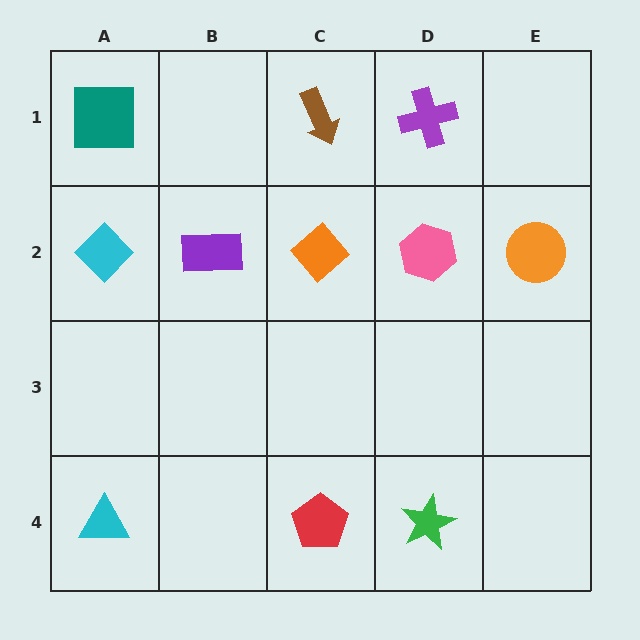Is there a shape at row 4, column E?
No, that cell is empty.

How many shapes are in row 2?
5 shapes.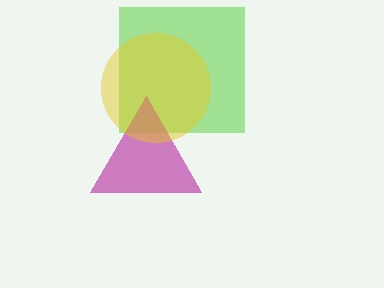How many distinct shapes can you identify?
There are 3 distinct shapes: a lime square, a magenta triangle, a yellow circle.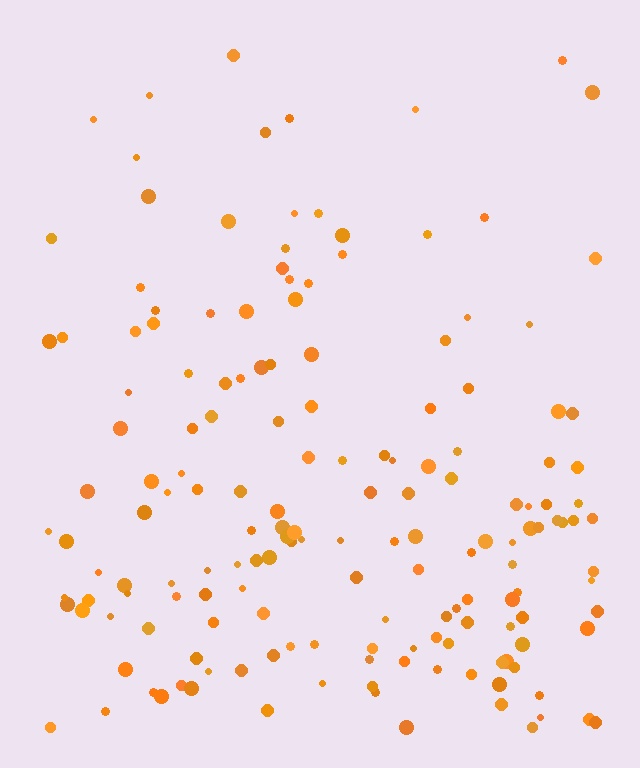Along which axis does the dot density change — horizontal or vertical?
Vertical.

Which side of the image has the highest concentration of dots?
The bottom.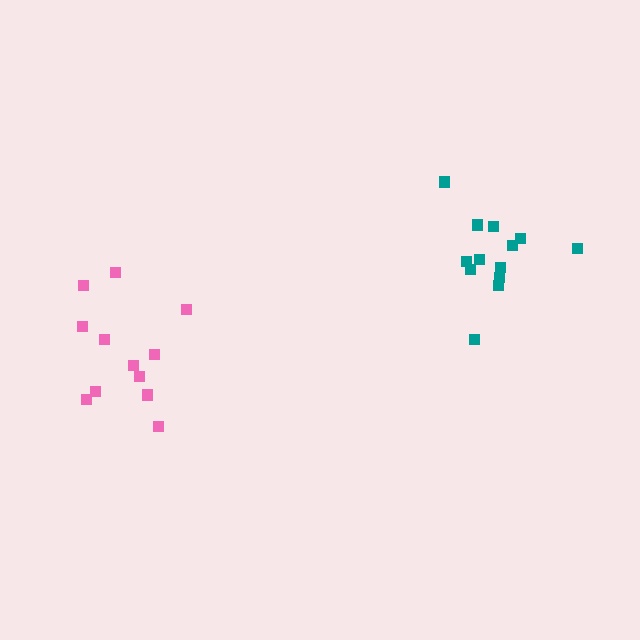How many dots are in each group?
Group 1: 13 dots, Group 2: 12 dots (25 total).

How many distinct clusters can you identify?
There are 2 distinct clusters.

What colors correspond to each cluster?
The clusters are colored: teal, pink.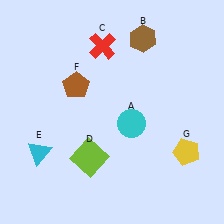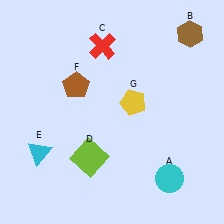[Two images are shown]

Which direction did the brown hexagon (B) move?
The brown hexagon (B) moved right.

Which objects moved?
The objects that moved are: the cyan circle (A), the brown hexagon (B), the yellow pentagon (G).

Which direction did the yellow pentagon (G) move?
The yellow pentagon (G) moved left.